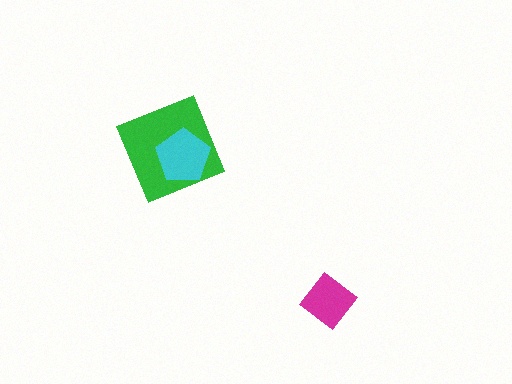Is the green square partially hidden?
Yes, it is partially covered by another shape.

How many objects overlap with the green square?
1 object overlaps with the green square.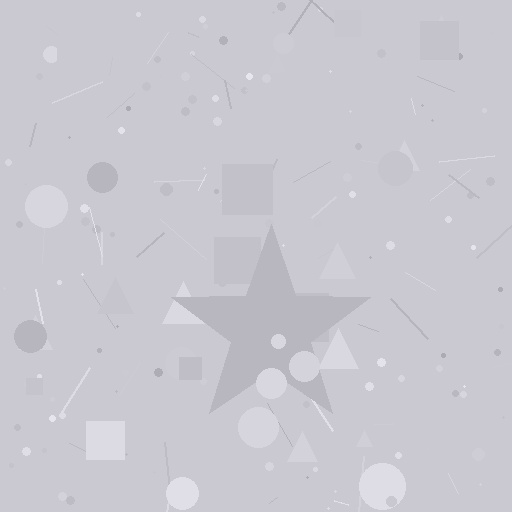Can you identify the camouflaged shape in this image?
The camouflaged shape is a star.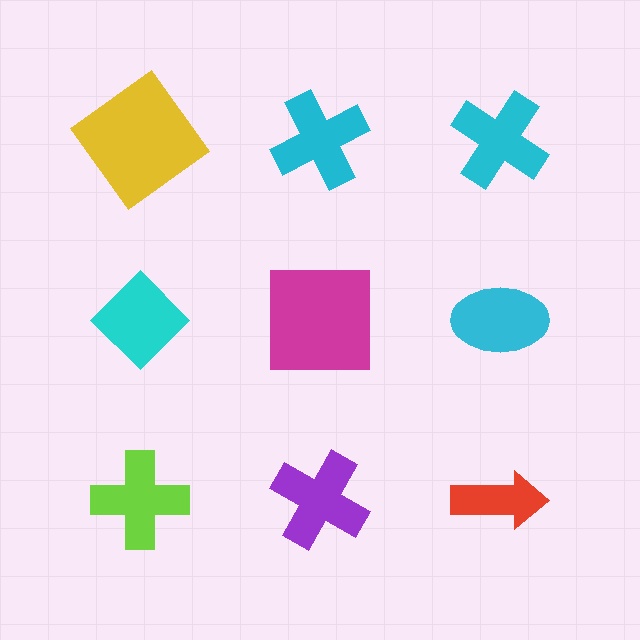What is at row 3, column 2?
A purple cross.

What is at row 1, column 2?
A cyan cross.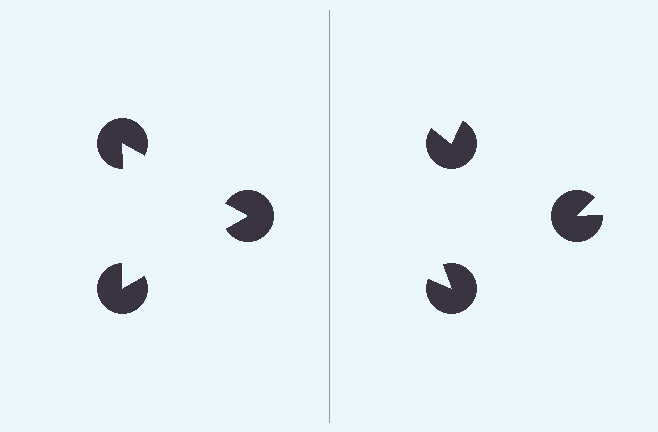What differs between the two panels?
The pac-man discs are positioned identically on both sides; only the wedge orientations differ. On the left they align to a triangle; on the right they are misaligned.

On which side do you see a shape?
An illusory triangle appears on the left side. On the right side the wedge cuts are rotated, so no coherent shape forms.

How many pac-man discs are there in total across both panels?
6 — 3 on each side.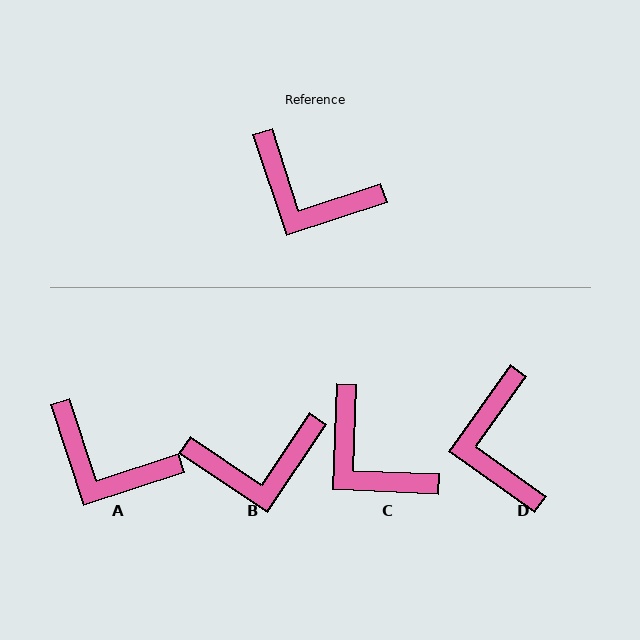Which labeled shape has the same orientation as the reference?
A.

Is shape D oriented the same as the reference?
No, it is off by about 54 degrees.